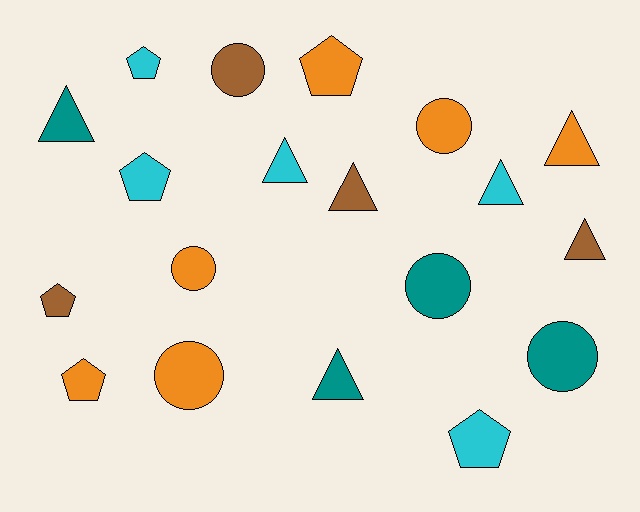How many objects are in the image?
There are 19 objects.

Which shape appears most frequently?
Triangle, with 7 objects.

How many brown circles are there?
There is 1 brown circle.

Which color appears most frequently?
Orange, with 6 objects.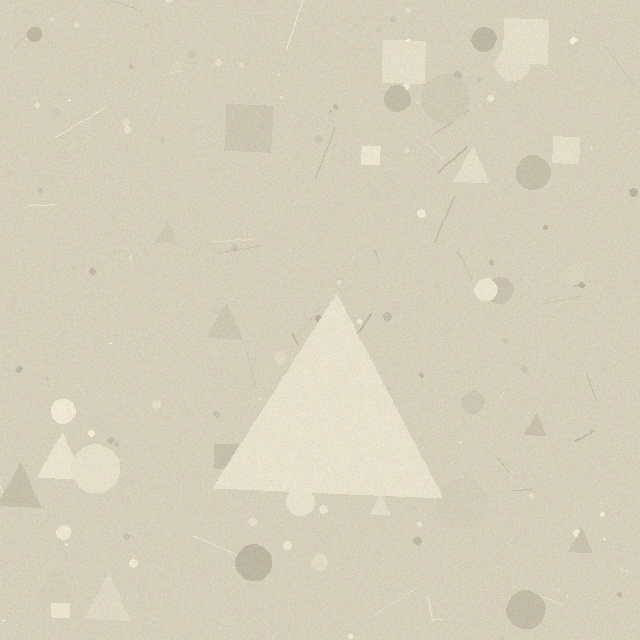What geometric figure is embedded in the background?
A triangle is embedded in the background.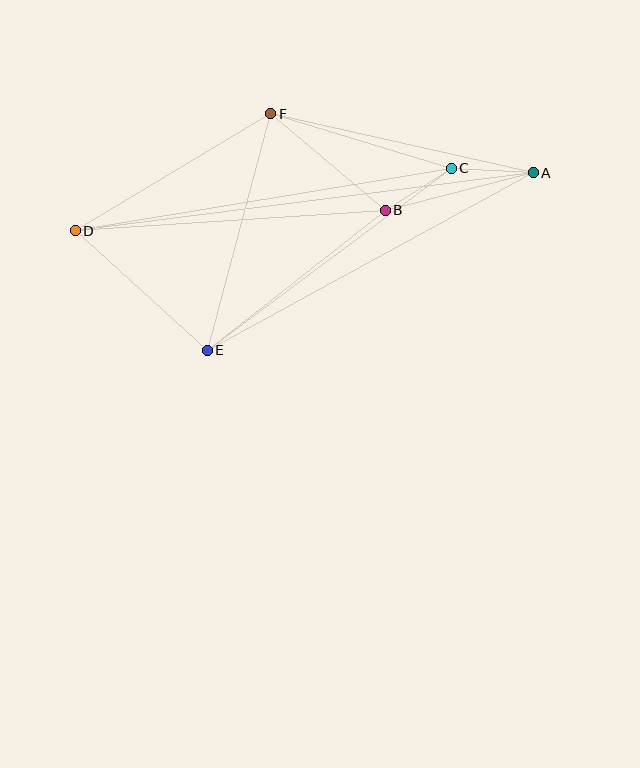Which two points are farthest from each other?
Points A and D are farthest from each other.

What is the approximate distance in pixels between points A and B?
The distance between A and B is approximately 153 pixels.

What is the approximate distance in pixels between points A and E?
The distance between A and E is approximately 371 pixels.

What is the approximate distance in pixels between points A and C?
The distance between A and C is approximately 82 pixels.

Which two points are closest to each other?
Points B and C are closest to each other.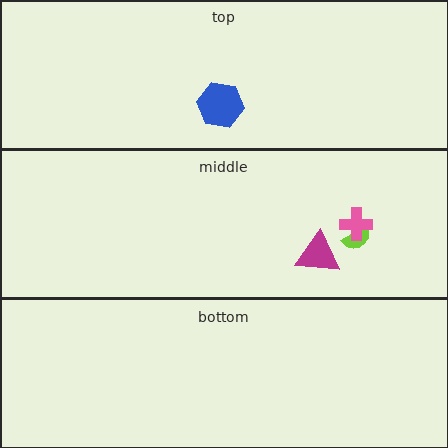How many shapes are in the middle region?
3.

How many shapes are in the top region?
1.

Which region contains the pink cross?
The middle region.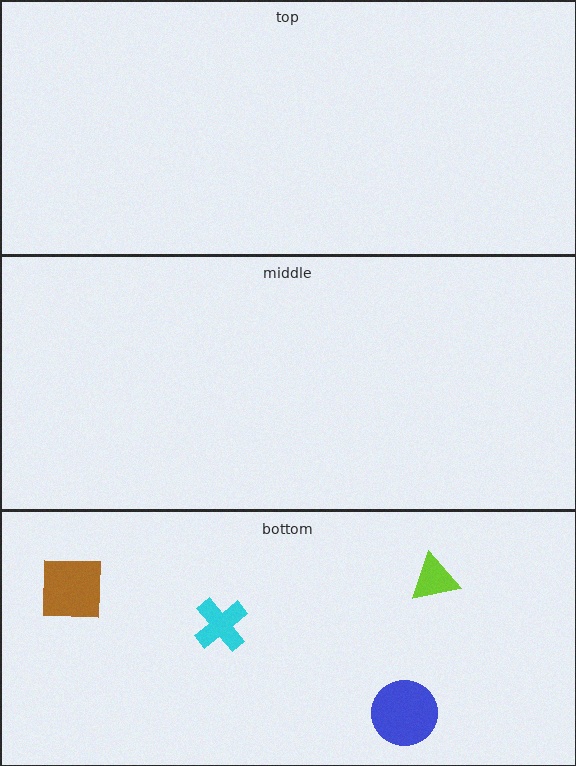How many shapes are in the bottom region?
4.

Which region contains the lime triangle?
The bottom region.